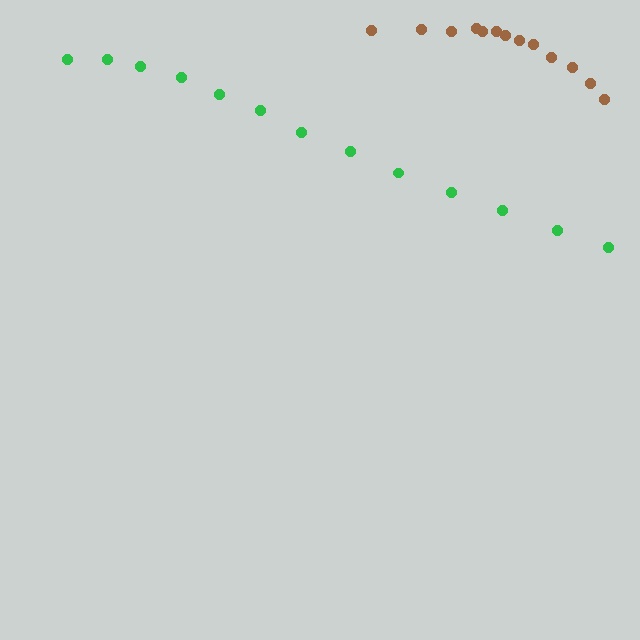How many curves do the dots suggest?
There are 2 distinct paths.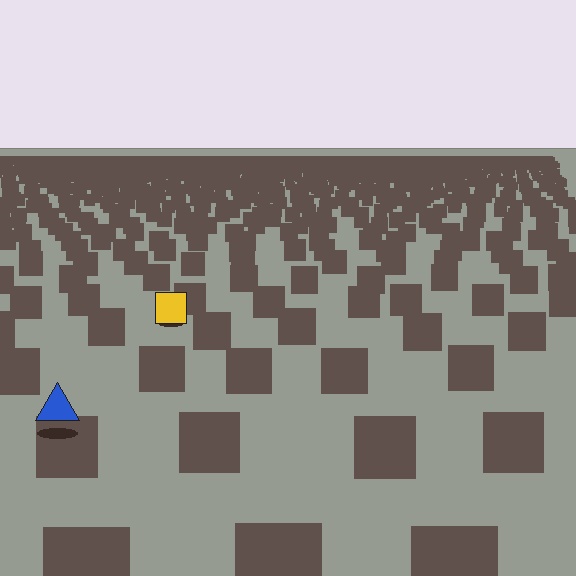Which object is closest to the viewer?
The blue triangle is closest. The texture marks near it are larger and more spread out.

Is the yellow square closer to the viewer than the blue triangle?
No. The blue triangle is closer — you can tell from the texture gradient: the ground texture is coarser near it.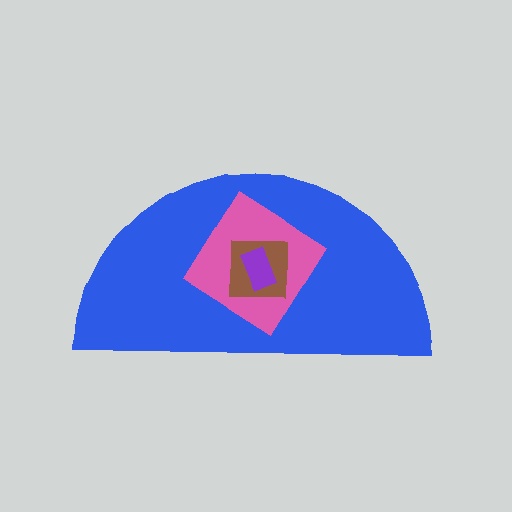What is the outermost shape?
The blue semicircle.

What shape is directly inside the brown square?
The purple rectangle.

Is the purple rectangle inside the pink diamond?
Yes.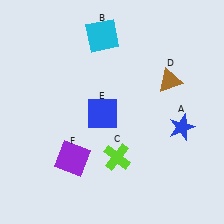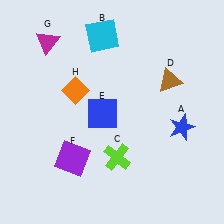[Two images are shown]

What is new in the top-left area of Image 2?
An orange diamond (H) was added in the top-left area of Image 2.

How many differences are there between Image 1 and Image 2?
There are 2 differences between the two images.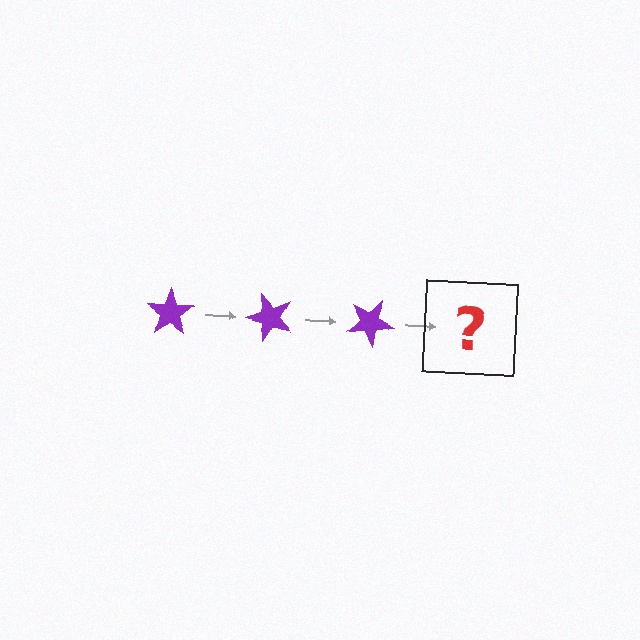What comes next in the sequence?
The next element should be a purple star rotated 150 degrees.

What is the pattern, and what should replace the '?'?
The pattern is that the star rotates 50 degrees each step. The '?' should be a purple star rotated 150 degrees.